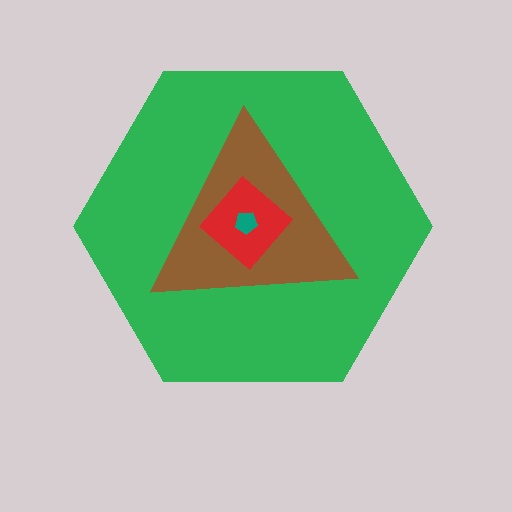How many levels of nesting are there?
4.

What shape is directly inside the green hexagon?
The brown triangle.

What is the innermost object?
The teal pentagon.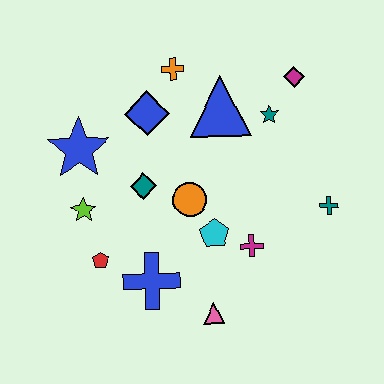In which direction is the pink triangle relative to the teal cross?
The pink triangle is to the left of the teal cross.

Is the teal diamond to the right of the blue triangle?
No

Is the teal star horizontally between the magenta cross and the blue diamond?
No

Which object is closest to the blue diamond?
The orange cross is closest to the blue diamond.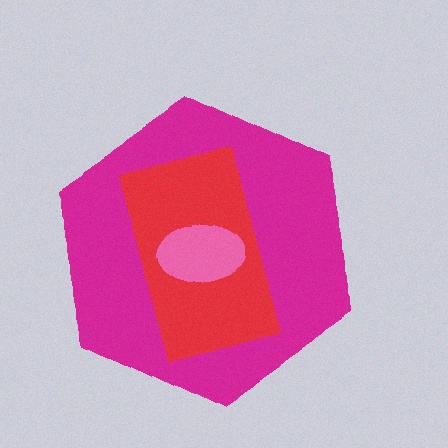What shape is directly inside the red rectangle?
The pink ellipse.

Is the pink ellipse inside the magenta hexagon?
Yes.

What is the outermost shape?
The magenta hexagon.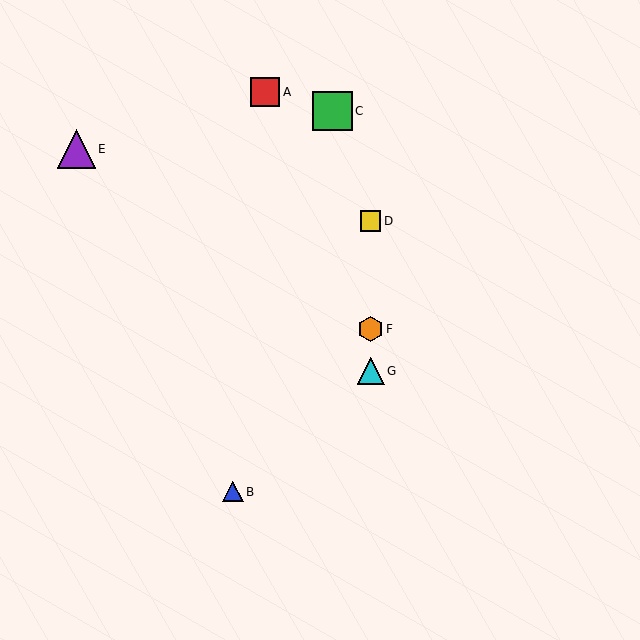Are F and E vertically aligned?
No, F is at x≈371 and E is at x≈76.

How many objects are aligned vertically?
3 objects (D, F, G) are aligned vertically.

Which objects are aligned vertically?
Objects D, F, G are aligned vertically.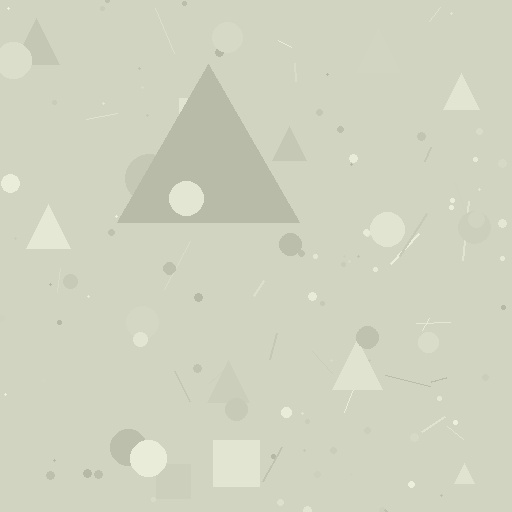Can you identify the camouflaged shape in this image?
The camouflaged shape is a triangle.